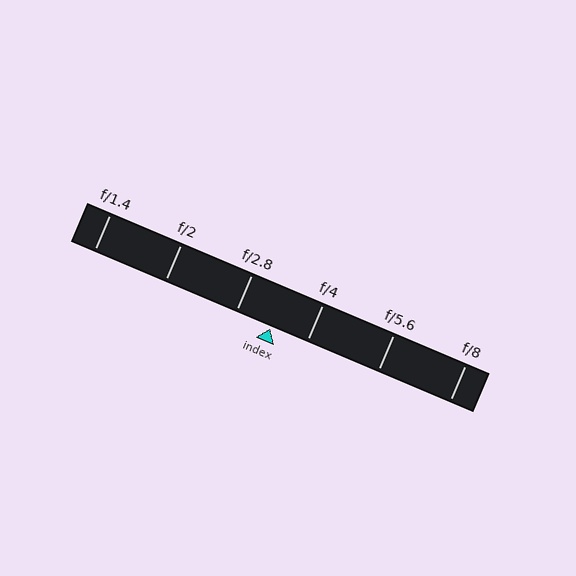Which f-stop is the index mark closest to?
The index mark is closest to f/2.8.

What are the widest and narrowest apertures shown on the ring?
The widest aperture shown is f/1.4 and the narrowest is f/8.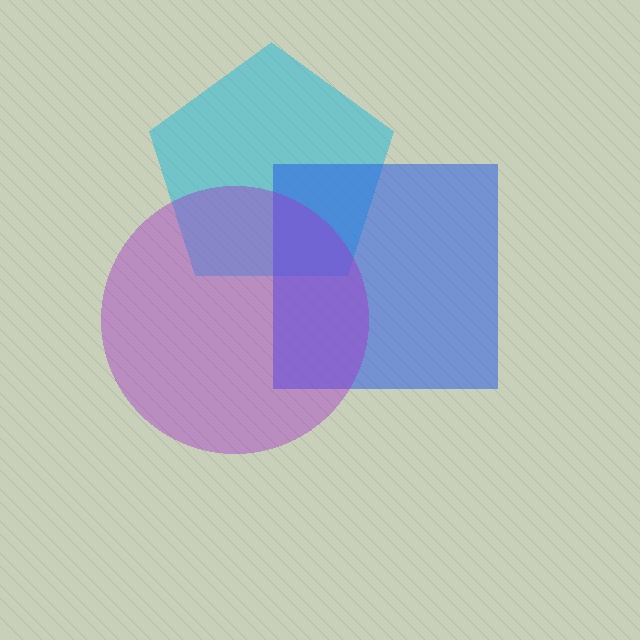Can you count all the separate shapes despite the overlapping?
Yes, there are 3 separate shapes.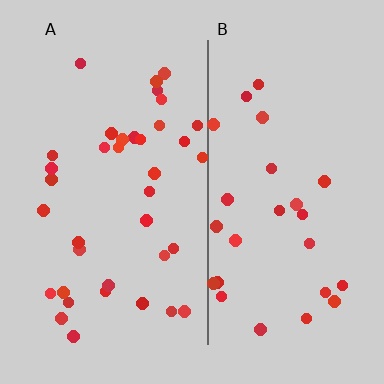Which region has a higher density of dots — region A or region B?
A (the left).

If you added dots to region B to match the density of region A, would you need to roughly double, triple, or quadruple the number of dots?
Approximately double.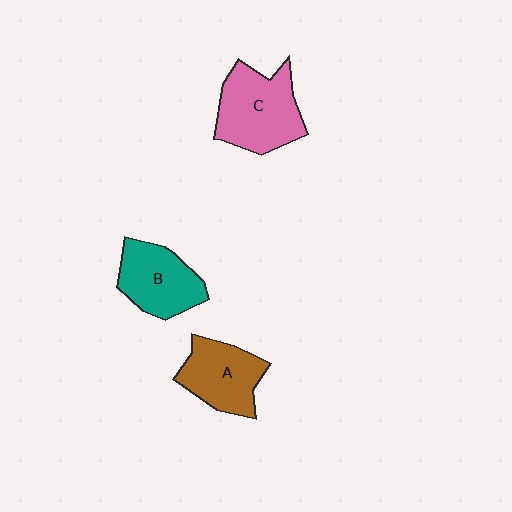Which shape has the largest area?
Shape C (pink).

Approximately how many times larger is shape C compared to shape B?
Approximately 1.2 times.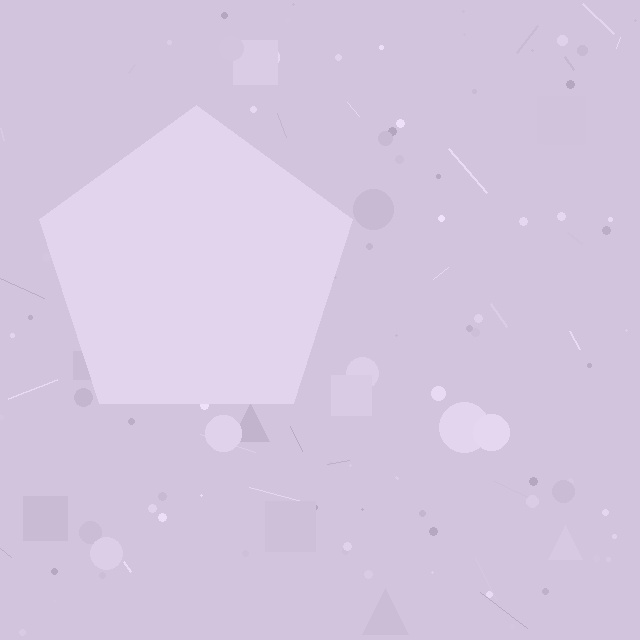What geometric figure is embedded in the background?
A pentagon is embedded in the background.